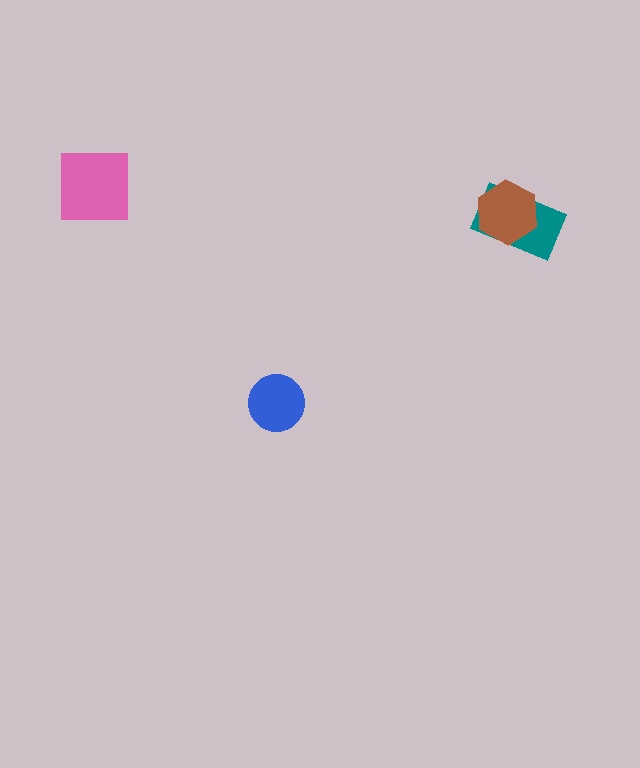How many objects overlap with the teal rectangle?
1 object overlaps with the teal rectangle.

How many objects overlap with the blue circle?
0 objects overlap with the blue circle.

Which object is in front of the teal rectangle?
The brown hexagon is in front of the teal rectangle.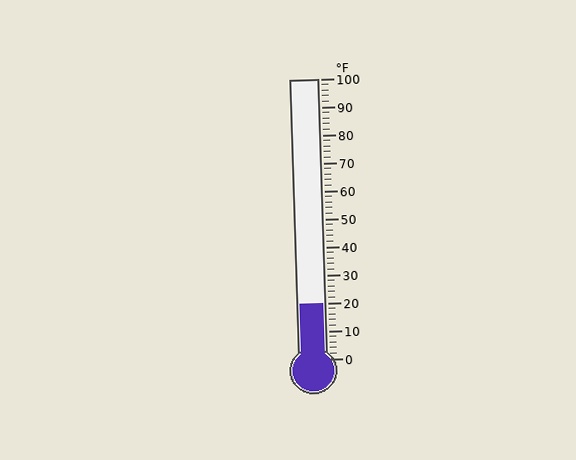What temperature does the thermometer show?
The thermometer shows approximately 20°F.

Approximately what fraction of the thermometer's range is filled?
The thermometer is filled to approximately 20% of its range.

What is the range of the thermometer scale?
The thermometer scale ranges from 0°F to 100°F.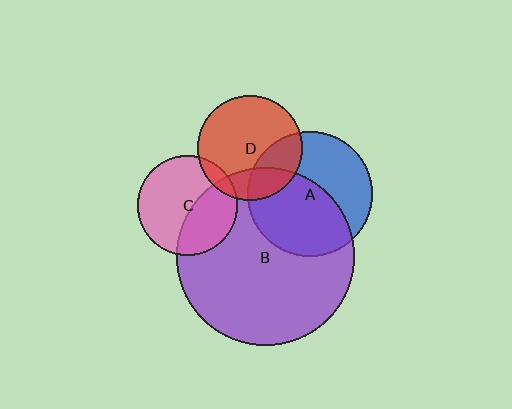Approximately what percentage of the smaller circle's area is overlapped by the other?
Approximately 40%.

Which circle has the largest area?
Circle B (purple).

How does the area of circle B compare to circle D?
Approximately 2.9 times.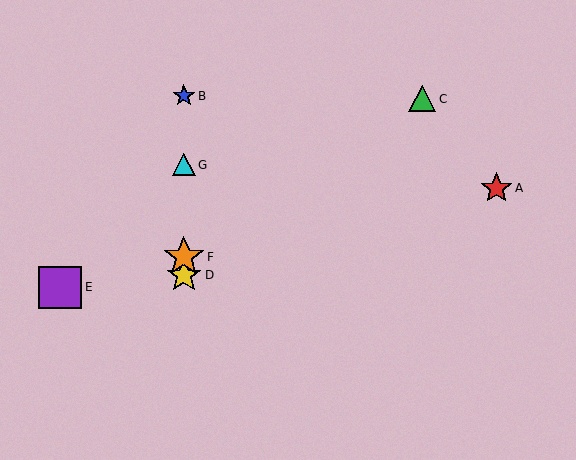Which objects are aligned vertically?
Objects B, D, F, G are aligned vertically.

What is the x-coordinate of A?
Object A is at x≈496.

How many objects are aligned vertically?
4 objects (B, D, F, G) are aligned vertically.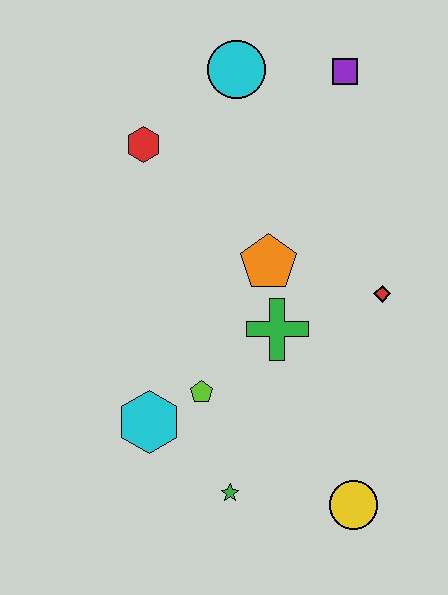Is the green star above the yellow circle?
Yes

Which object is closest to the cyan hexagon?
The lime pentagon is closest to the cyan hexagon.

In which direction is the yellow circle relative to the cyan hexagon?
The yellow circle is to the right of the cyan hexagon.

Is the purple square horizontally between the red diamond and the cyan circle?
Yes